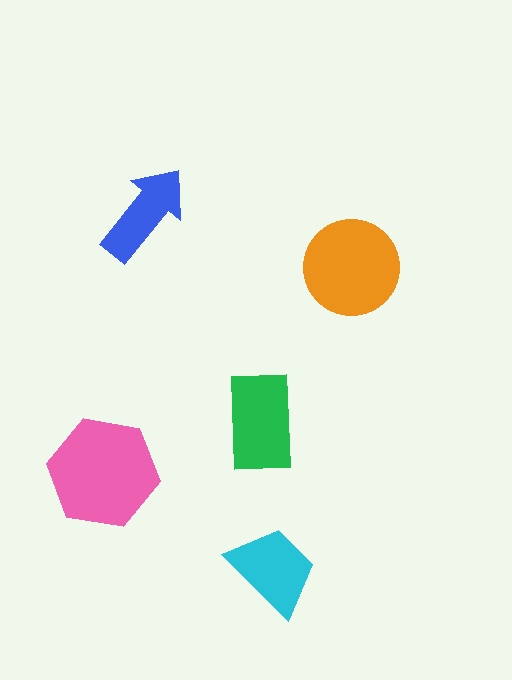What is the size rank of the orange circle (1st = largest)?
2nd.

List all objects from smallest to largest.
The blue arrow, the cyan trapezoid, the green rectangle, the orange circle, the pink hexagon.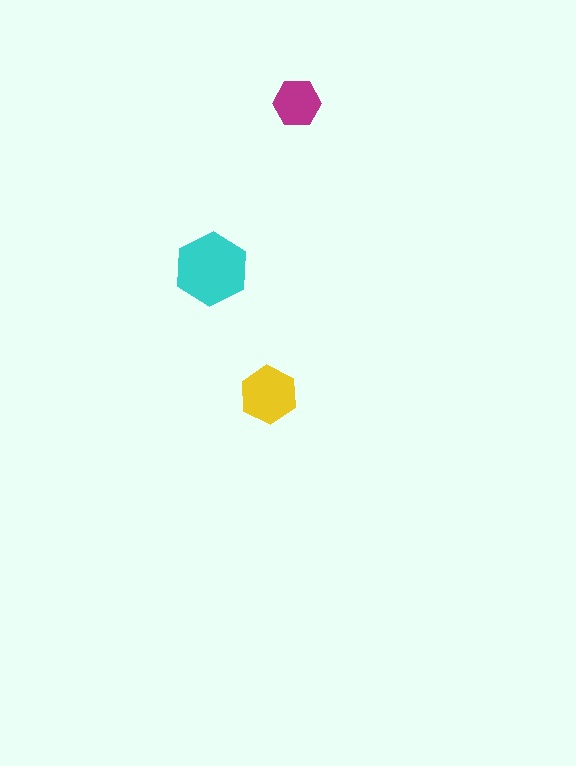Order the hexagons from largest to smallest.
the cyan one, the yellow one, the magenta one.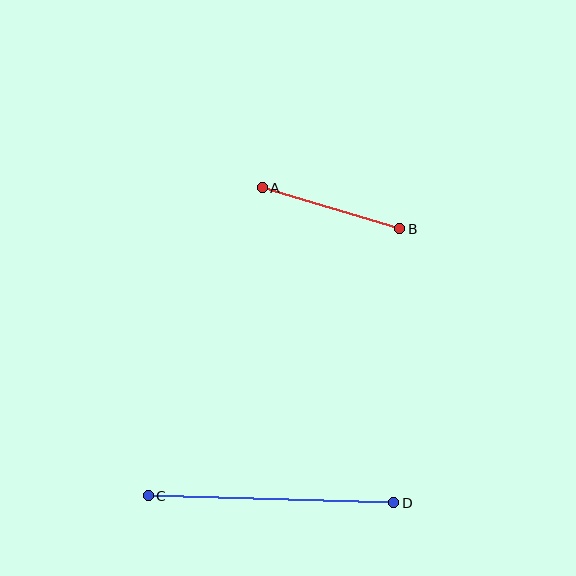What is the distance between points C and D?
The distance is approximately 246 pixels.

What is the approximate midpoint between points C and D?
The midpoint is at approximately (271, 499) pixels.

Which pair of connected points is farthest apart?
Points C and D are farthest apart.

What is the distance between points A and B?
The distance is approximately 143 pixels.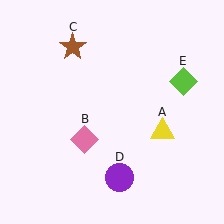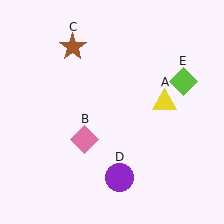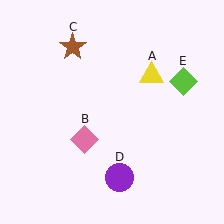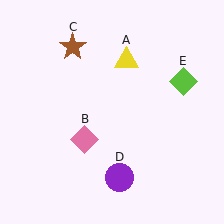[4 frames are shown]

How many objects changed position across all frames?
1 object changed position: yellow triangle (object A).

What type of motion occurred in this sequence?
The yellow triangle (object A) rotated counterclockwise around the center of the scene.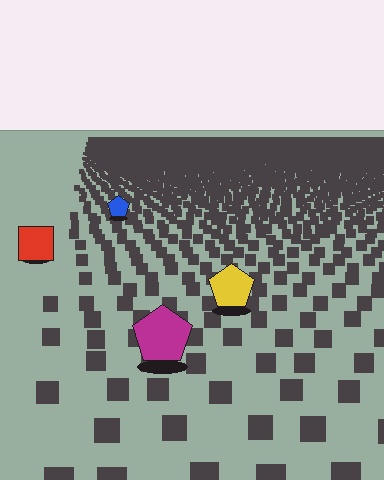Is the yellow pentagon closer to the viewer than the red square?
Yes. The yellow pentagon is closer — you can tell from the texture gradient: the ground texture is coarser near it.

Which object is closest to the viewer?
The magenta pentagon is closest. The texture marks near it are larger and more spread out.